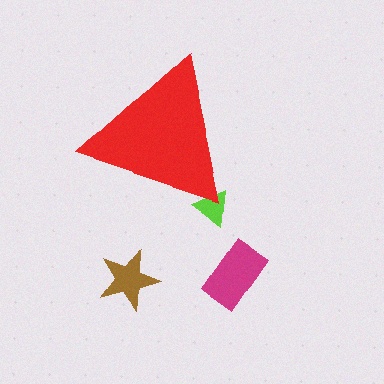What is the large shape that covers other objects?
A red triangle.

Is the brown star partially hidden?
No, the brown star is fully visible.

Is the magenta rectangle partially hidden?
No, the magenta rectangle is fully visible.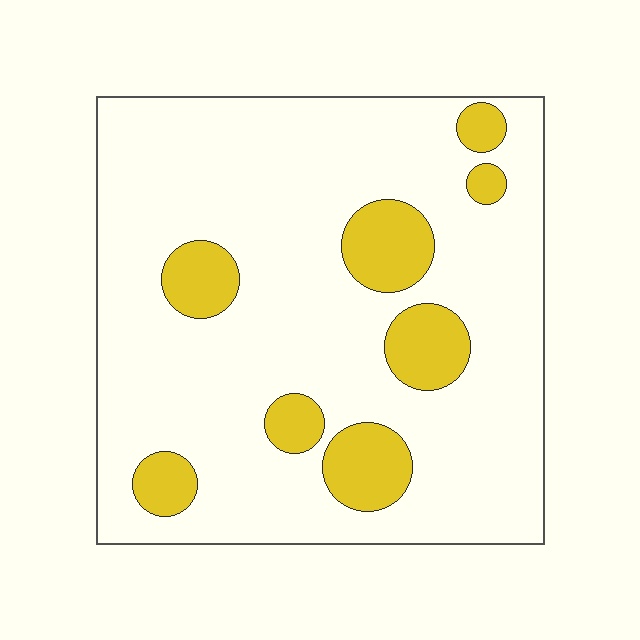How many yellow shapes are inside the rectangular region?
8.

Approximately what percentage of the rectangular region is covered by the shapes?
Approximately 15%.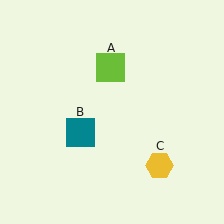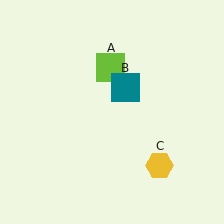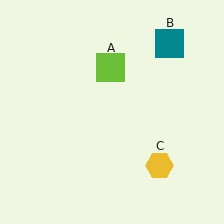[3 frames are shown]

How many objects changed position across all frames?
1 object changed position: teal square (object B).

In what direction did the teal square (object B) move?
The teal square (object B) moved up and to the right.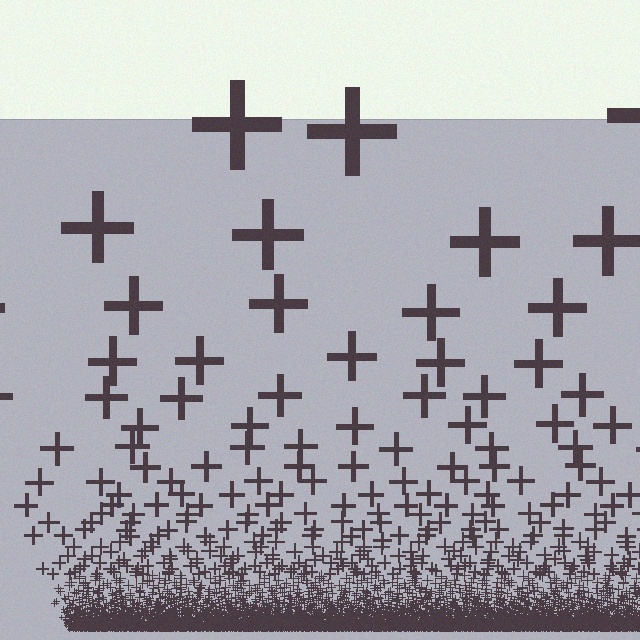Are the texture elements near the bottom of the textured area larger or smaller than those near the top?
Smaller. The gradient is inverted — elements near the bottom are smaller and denser.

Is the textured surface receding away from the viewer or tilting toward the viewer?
The surface appears to tilt toward the viewer. Texture elements get larger and sparser toward the top.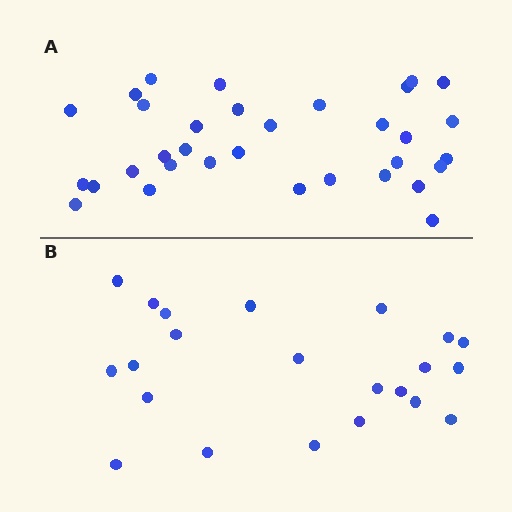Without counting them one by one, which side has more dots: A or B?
Region A (the top region) has more dots.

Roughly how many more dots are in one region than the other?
Region A has roughly 12 or so more dots than region B.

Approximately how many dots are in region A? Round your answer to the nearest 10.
About 30 dots. (The exact count is 33, which rounds to 30.)